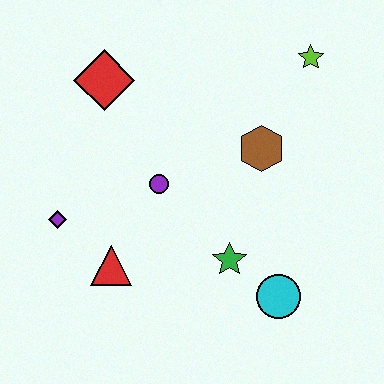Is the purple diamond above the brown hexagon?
No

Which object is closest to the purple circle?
The red triangle is closest to the purple circle.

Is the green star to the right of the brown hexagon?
No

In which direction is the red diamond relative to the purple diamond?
The red diamond is above the purple diamond.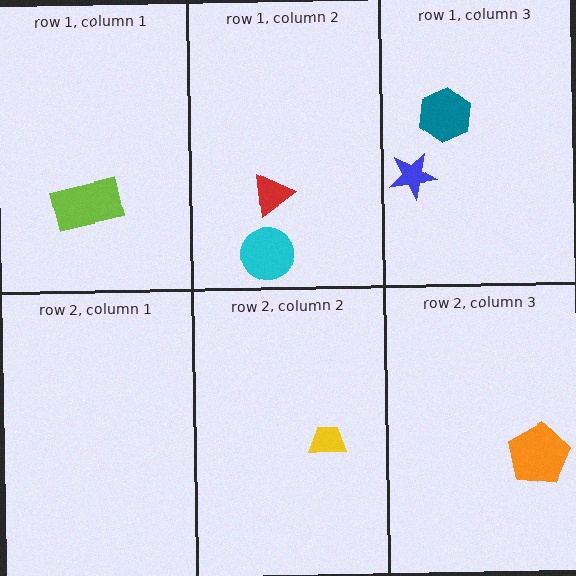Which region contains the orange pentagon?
The row 2, column 3 region.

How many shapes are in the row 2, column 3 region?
1.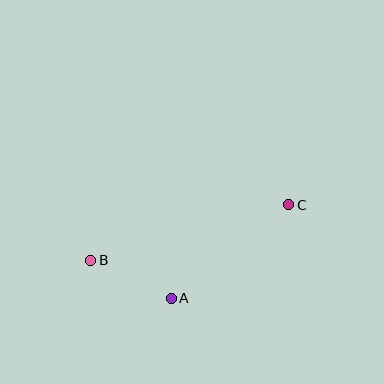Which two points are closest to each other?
Points A and B are closest to each other.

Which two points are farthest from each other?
Points B and C are farthest from each other.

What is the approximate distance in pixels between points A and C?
The distance between A and C is approximately 150 pixels.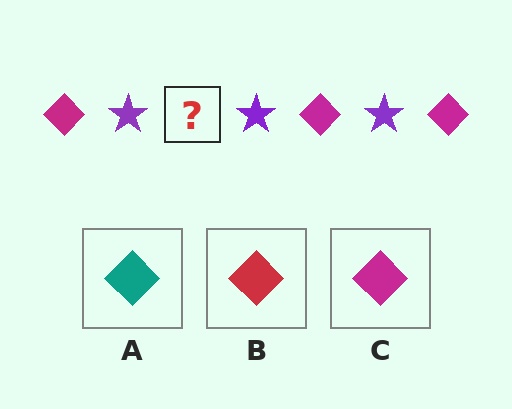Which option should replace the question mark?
Option C.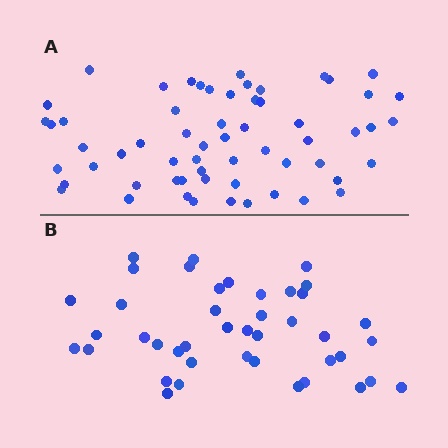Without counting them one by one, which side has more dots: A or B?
Region A (the top region) has more dots.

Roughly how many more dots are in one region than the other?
Region A has approximately 20 more dots than region B.